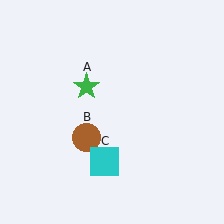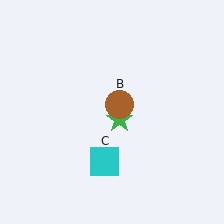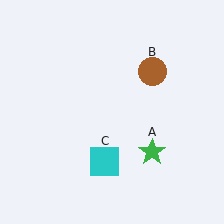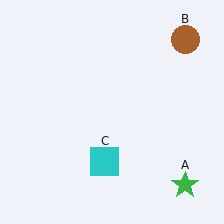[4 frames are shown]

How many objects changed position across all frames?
2 objects changed position: green star (object A), brown circle (object B).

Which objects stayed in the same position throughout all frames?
Cyan square (object C) remained stationary.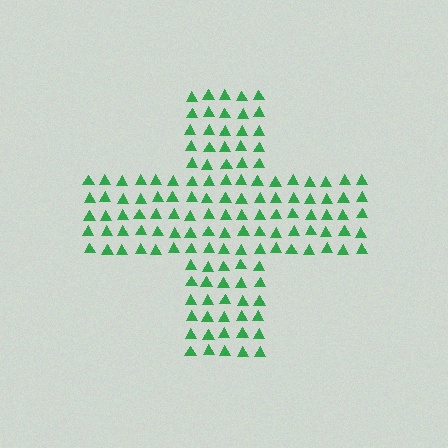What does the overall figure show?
The overall figure shows a cross.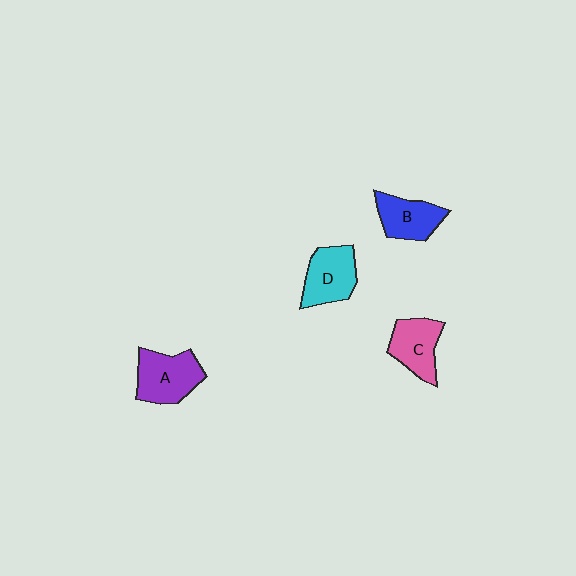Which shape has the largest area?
Shape A (purple).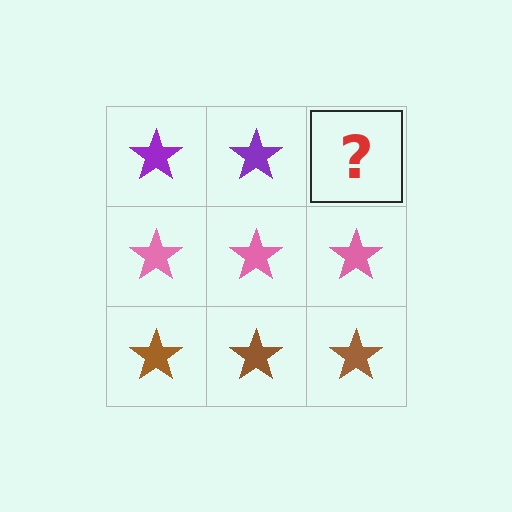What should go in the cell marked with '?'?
The missing cell should contain a purple star.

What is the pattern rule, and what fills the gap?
The rule is that each row has a consistent color. The gap should be filled with a purple star.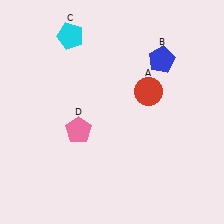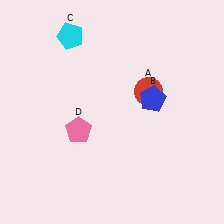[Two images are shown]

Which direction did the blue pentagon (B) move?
The blue pentagon (B) moved down.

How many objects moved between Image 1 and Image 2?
1 object moved between the two images.